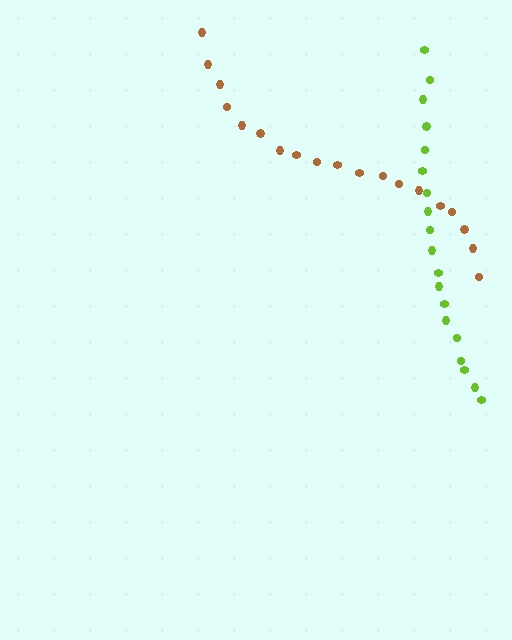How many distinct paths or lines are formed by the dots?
There are 2 distinct paths.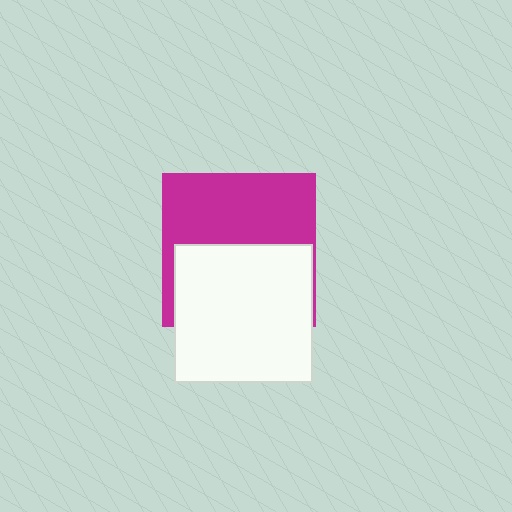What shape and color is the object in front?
The object in front is a white square.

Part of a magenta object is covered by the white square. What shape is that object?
It is a square.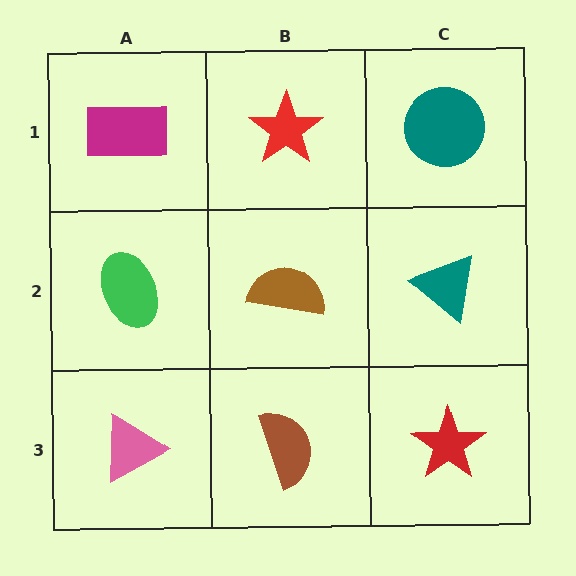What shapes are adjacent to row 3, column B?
A brown semicircle (row 2, column B), a pink triangle (row 3, column A), a red star (row 3, column C).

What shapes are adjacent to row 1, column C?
A teal triangle (row 2, column C), a red star (row 1, column B).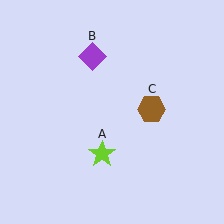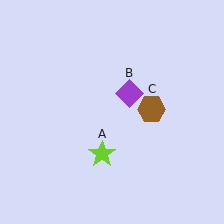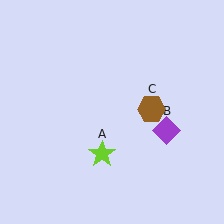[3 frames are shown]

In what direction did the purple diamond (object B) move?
The purple diamond (object B) moved down and to the right.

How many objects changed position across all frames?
1 object changed position: purple diamond (object B).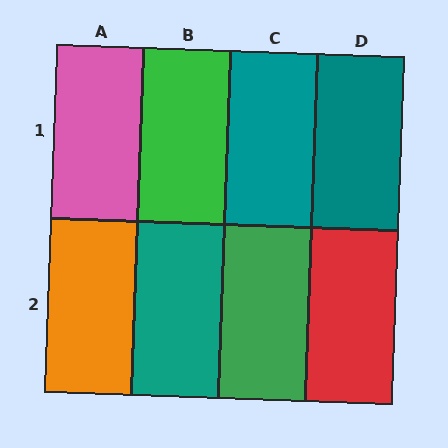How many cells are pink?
1 cell is pink.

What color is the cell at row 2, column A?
Orange.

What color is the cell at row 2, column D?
Red.